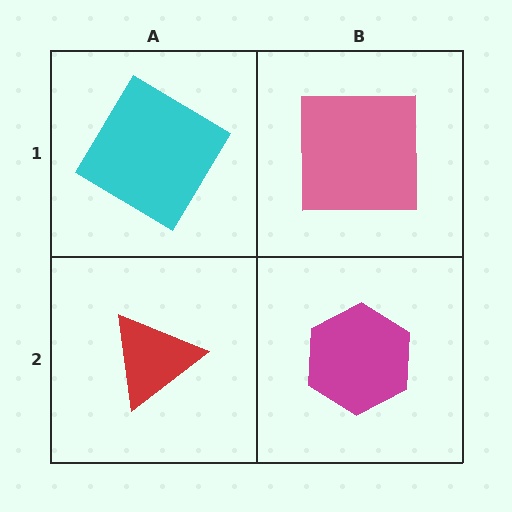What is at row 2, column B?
A magenta hexagon.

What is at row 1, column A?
A cyan diamond.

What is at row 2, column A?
A red triangle.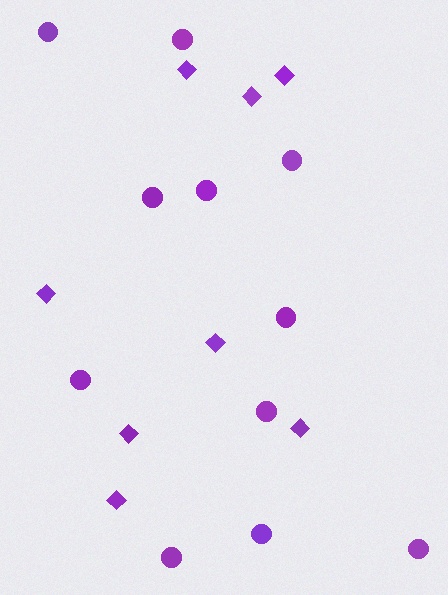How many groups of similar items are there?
There are 2 groups: one group of diamonds (8) and one group of circles (11).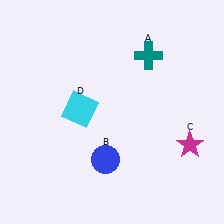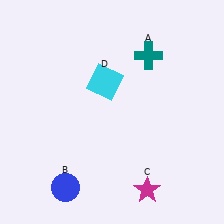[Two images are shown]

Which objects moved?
The objects that moved are: the blue circle (B), the magenta star (C), the cyan square (D).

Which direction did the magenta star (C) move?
The magenta star (C) moved down.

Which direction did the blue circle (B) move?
The blue circle (B) moved left.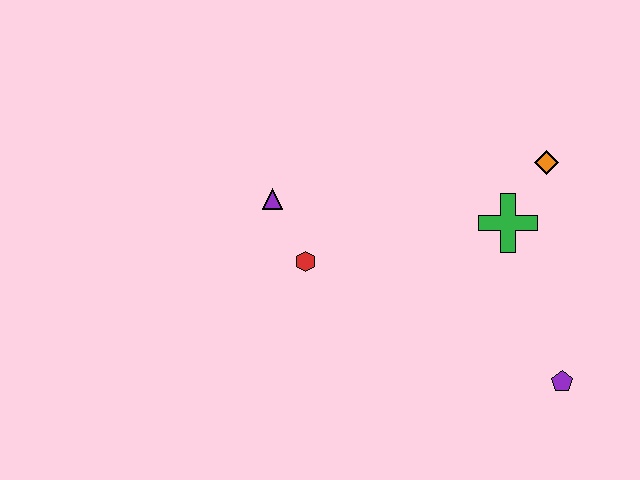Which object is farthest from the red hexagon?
The purple pentagon is farthest from the red hexagon.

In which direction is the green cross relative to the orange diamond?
The green cross is below the orange diamond.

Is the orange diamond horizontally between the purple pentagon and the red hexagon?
Yes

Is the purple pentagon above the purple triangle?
No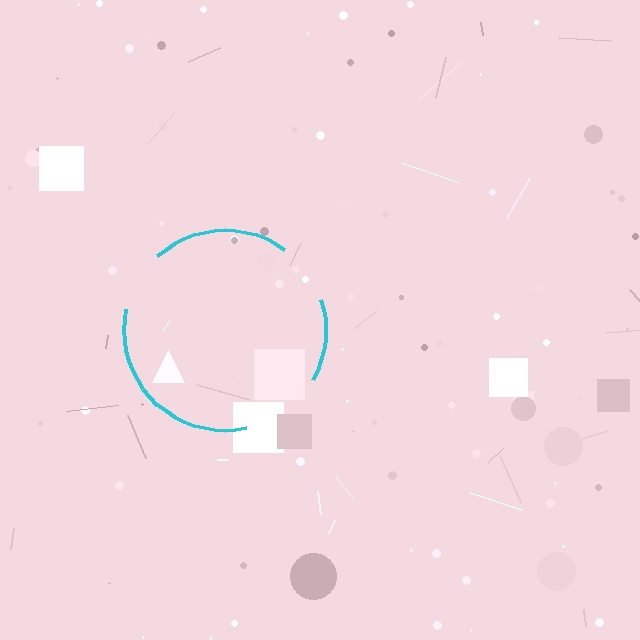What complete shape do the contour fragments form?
The contour fragments form a circle.